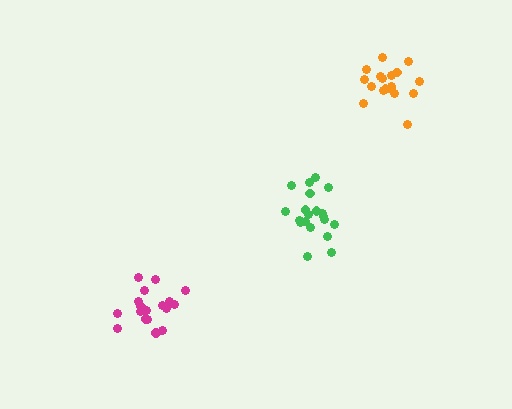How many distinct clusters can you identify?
There are 3 distinct clusters.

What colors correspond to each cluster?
The clusters are colored: magenta, orange, green.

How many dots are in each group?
Group 1: 19 dots, Group 2: 18 dots, Group 3: 20 dots (57 total).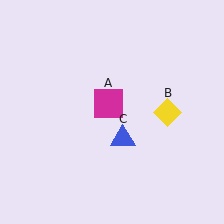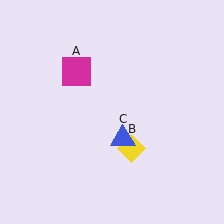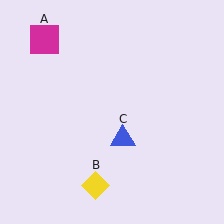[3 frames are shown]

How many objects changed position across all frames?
2 objects changed position: magenta square (object A), yellow diamond (object B).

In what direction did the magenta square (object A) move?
The magenta square (object A) moved up and to the left.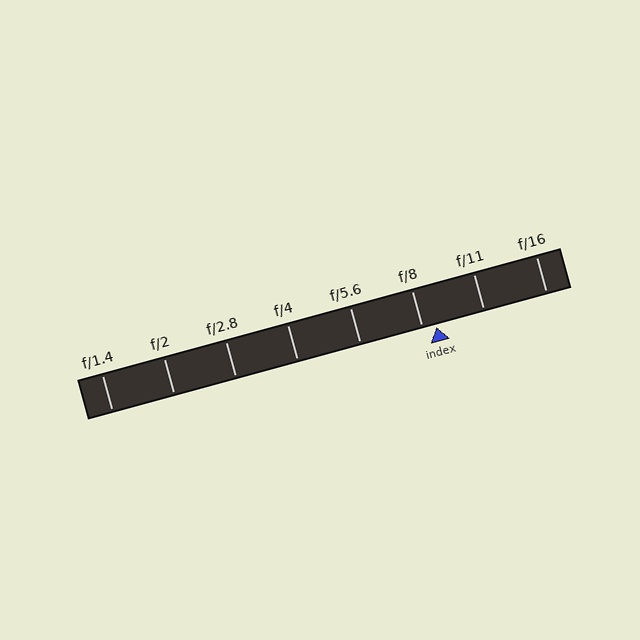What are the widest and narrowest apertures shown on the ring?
The widest aperture shown is f/1.4 and the narrowest is f/16.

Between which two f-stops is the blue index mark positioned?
The index mark is between f/8 and f/11.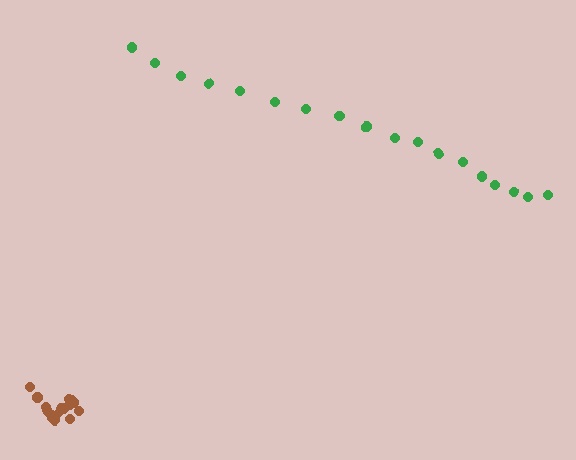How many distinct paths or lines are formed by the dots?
There are 2 distinct paths.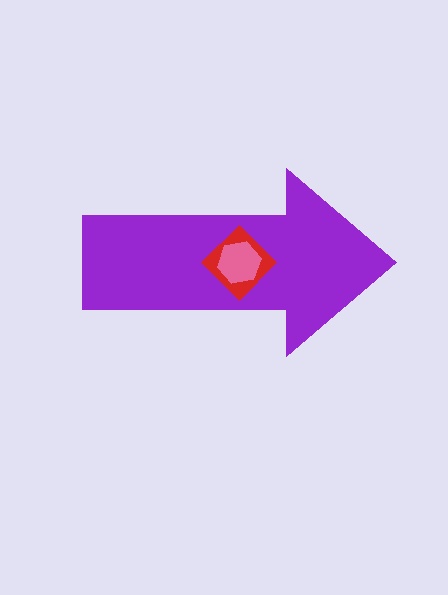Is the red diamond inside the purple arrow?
Yes.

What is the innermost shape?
The pink hexagon.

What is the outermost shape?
The purple arrow.